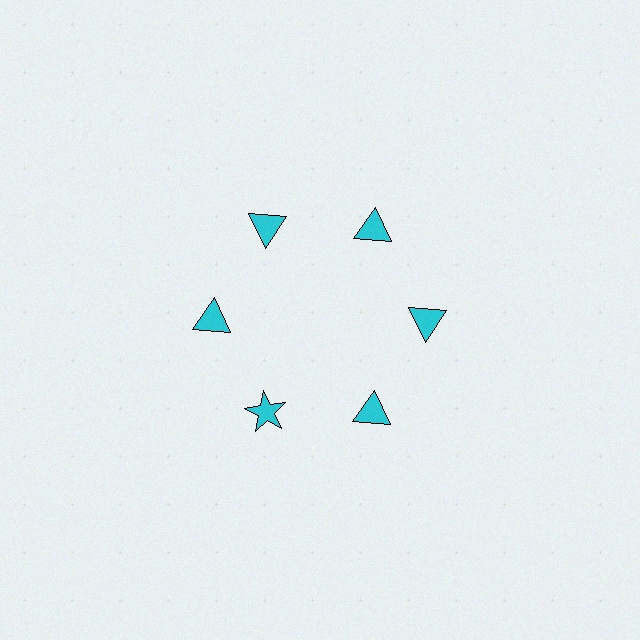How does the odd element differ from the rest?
It has a different shape: star instead of triangle.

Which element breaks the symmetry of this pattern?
The cyan star at roughly the 7 o'clock position breaks the symmetry. All other shapes are cyan triangles.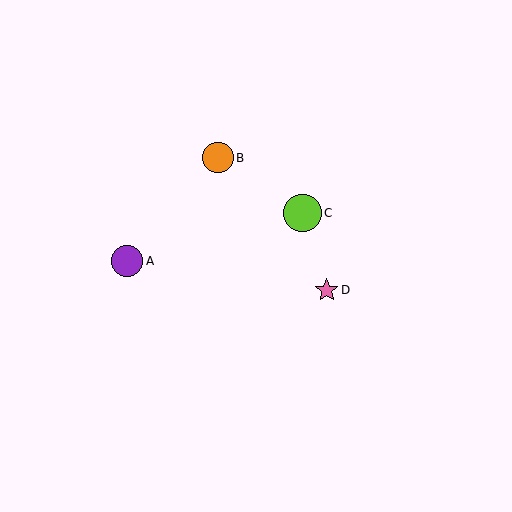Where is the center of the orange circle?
The center of the orange circle is at (218, 158).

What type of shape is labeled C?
Shape C is a lime circle.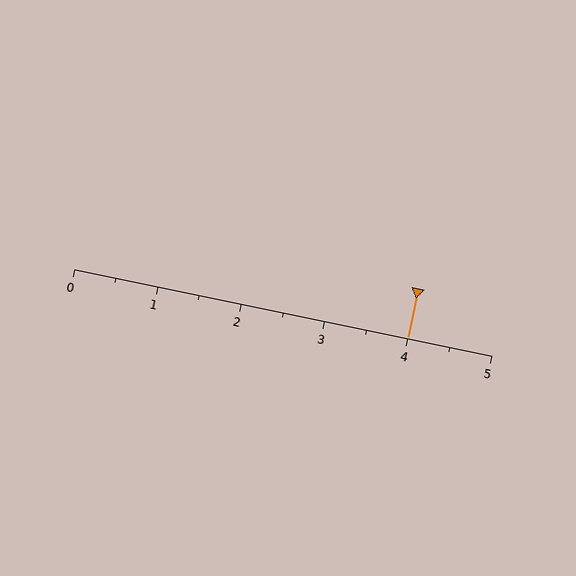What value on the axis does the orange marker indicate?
The marker indicates approximately 4.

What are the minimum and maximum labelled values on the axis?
The axis runs from 0 to 5.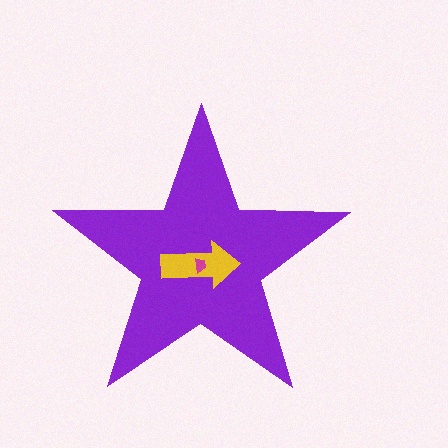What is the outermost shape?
The purple star.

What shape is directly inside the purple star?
The yellow arrow.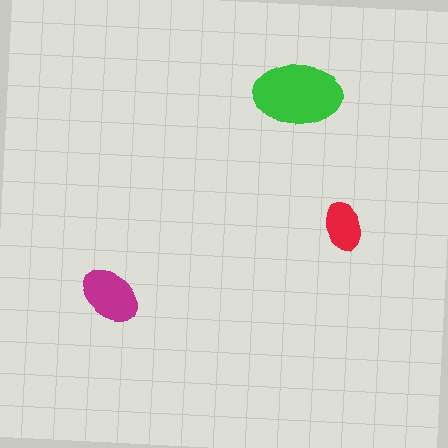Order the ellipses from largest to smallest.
the green one, the magenta one, the red one.